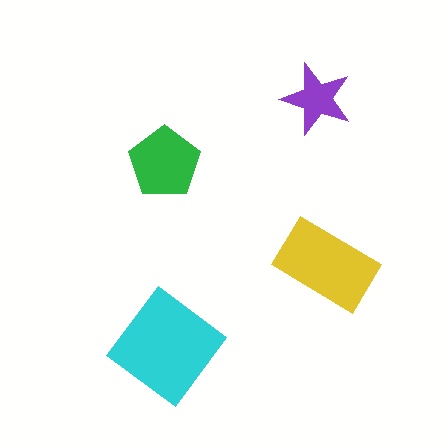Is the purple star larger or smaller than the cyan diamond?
Smaller.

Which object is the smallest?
The purple star.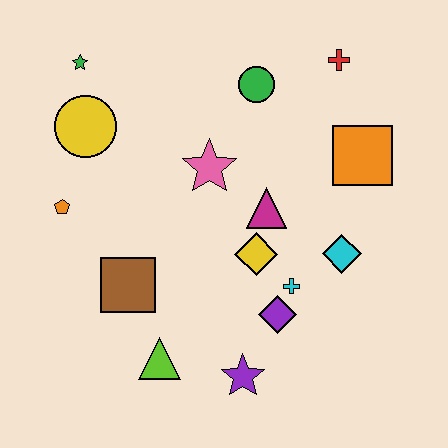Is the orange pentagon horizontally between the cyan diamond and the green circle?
No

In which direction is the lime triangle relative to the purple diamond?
The lime triangle is to the left of the purple diamond.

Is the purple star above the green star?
No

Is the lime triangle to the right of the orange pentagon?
Yes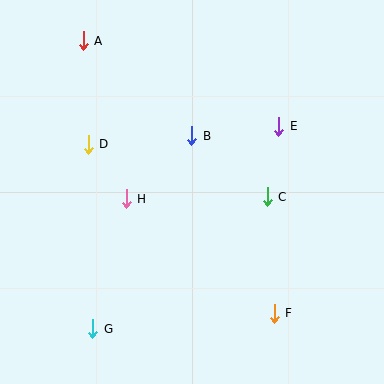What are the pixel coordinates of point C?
Point C is at (267, 197).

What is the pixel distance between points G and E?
The distance between G and E is 275 pixels.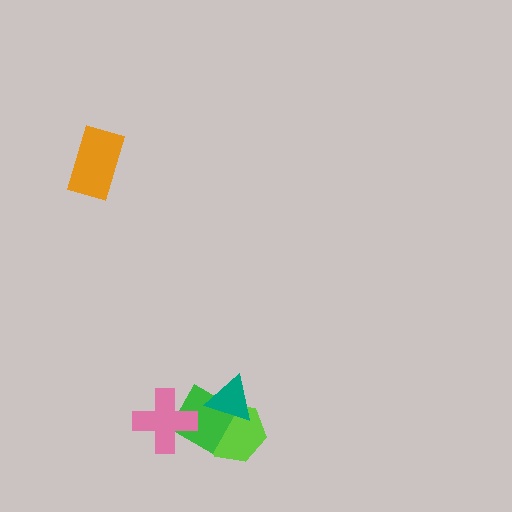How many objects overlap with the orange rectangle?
0 objects overlap with the orange rectangle.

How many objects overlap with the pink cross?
1 object overlaps with the pink cross.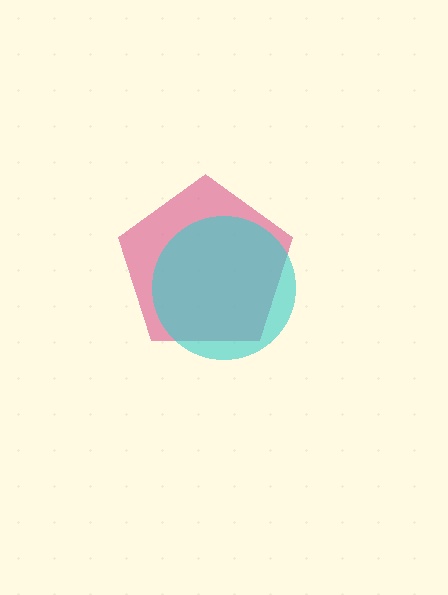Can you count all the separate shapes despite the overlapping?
Yes, there are 2 separate shapes.